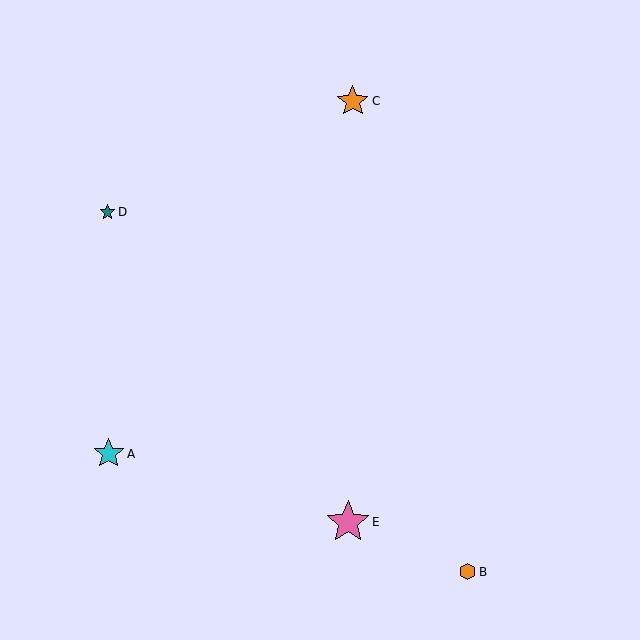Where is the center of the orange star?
The center of the orange star is at (353, 101).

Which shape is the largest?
The pink star (labeled E) is the largest.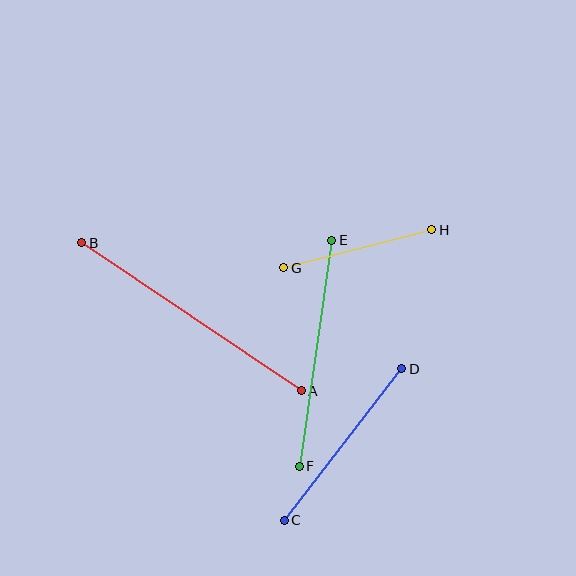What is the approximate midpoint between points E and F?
The midpoint is at approximately (315, 353) pixels.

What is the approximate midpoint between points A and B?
The midpoint is at approximately (192, 317) pixels.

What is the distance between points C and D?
The distance is approximately 191 pixels.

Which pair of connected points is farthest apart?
Points A and B are farthest apart.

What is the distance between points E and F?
The distance is approximately 228 pixels.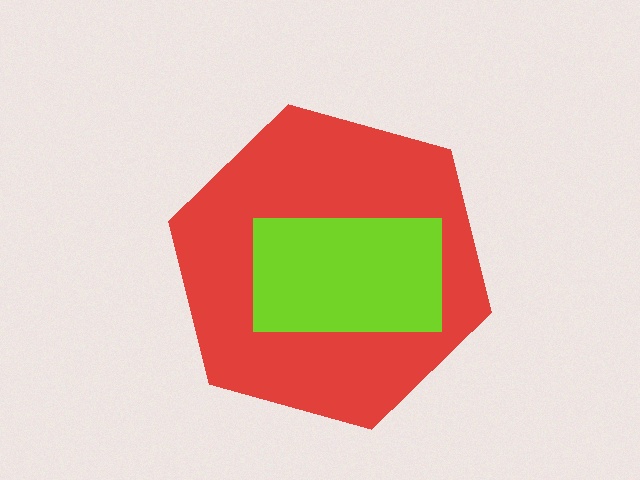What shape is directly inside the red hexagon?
The lime rectangle.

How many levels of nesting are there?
2.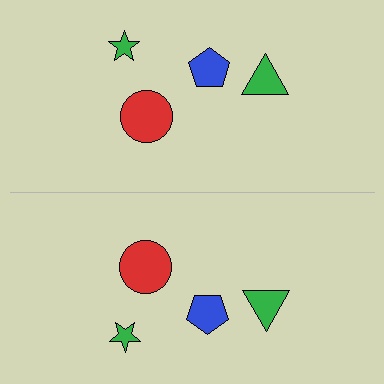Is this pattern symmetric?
Yes, this pattern has bilateral (reflection) symmetry.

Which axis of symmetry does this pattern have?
The pattern has a horizontal axis of symmetry running through the center of the image.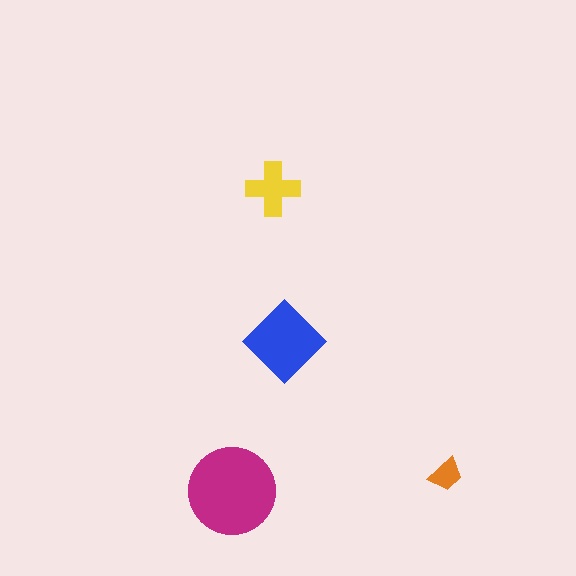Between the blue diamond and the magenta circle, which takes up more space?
The magenta circle.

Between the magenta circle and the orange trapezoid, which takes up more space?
The magenta circle.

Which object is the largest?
The magenta circle.